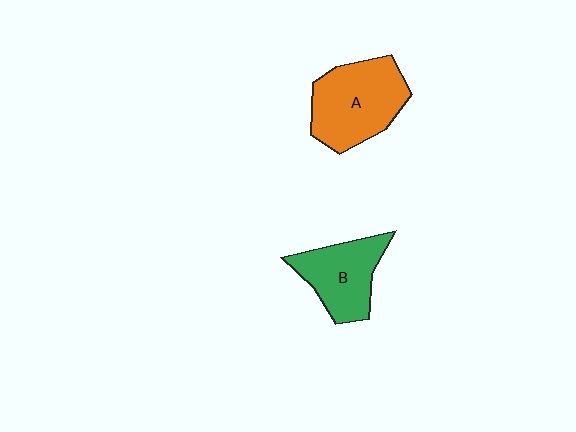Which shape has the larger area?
Shape A (orange).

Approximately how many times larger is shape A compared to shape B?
Approximately 1.3 times.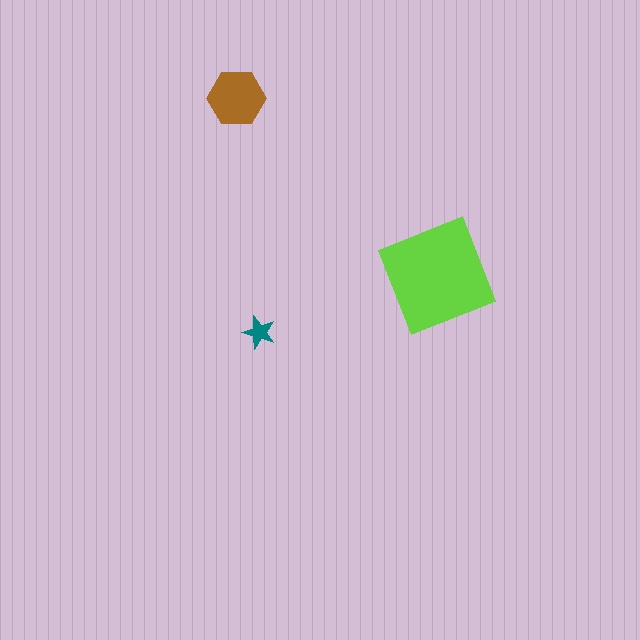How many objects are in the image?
There are 3 objects in the image.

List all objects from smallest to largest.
The teal star, the brown hexagon, the lime square.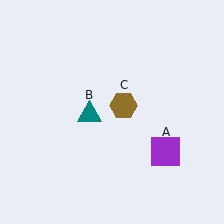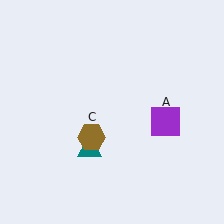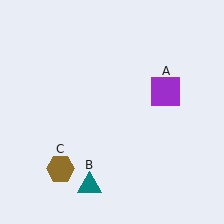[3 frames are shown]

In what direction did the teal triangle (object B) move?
The teal triangle (object B) moved down.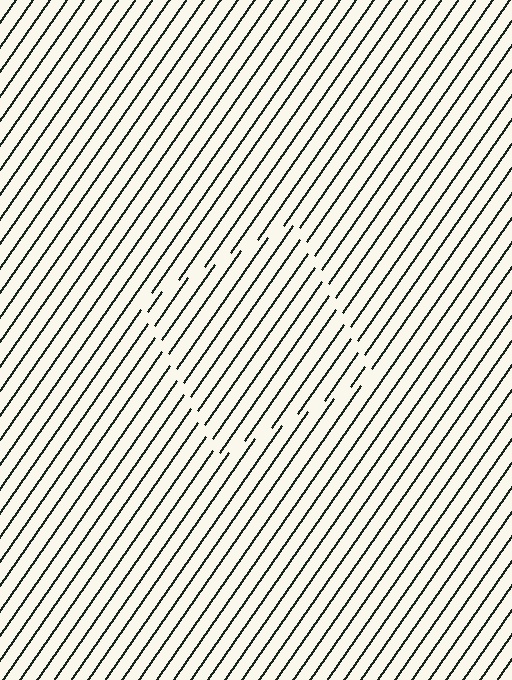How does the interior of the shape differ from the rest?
The interior of the shape contains the same grating, shifted by half a period — the contour is defined by the phase discontinuity where line-ends from the inner and outer gratings abut.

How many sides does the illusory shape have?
4 sides — the line-ends trace a square.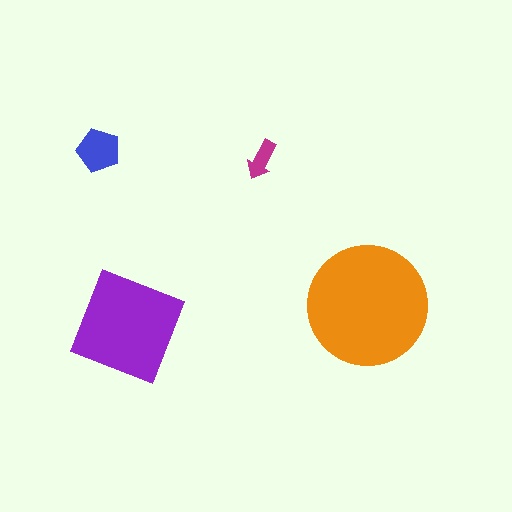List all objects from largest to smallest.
The orange circle, the purple diamond, the blue pentagon, the magenta arrow.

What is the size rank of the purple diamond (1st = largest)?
2nd.